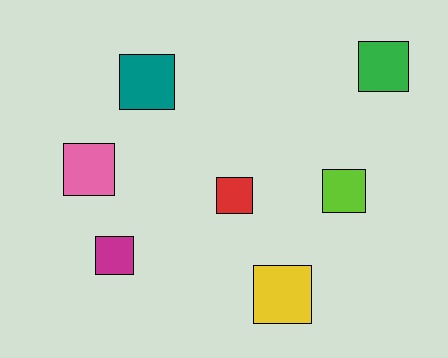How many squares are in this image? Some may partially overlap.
There are 7 squares.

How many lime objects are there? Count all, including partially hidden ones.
There is 1 lime object.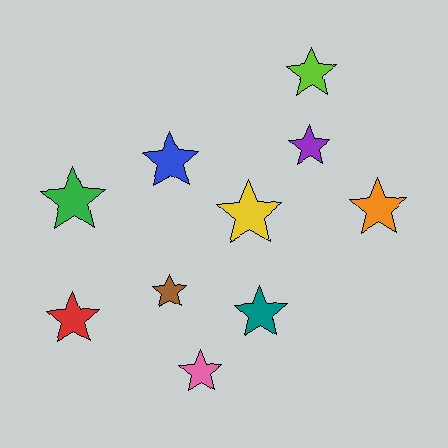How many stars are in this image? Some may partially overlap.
There are 10 stars.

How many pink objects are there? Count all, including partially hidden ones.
There is 1 pink object.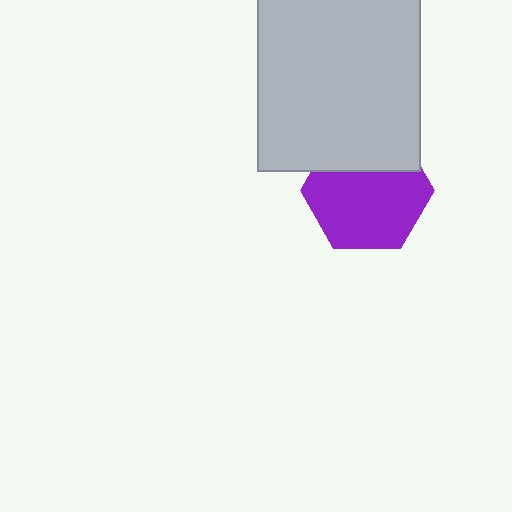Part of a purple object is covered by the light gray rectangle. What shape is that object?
It is a hexagon.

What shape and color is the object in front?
The object in front is a light gray rectangle.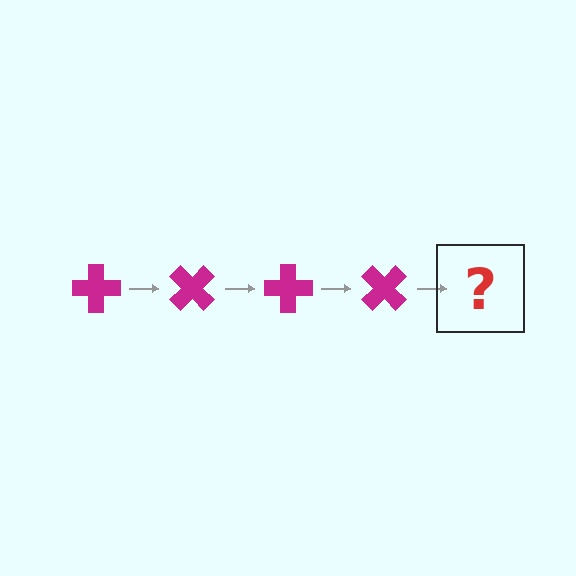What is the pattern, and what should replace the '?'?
The pattern is that the cross rotates 45 degrees each step. The '?' should be a magenta cross rotated 180 degrees.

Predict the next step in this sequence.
The next step is a magenta cross rotated 180 degrees.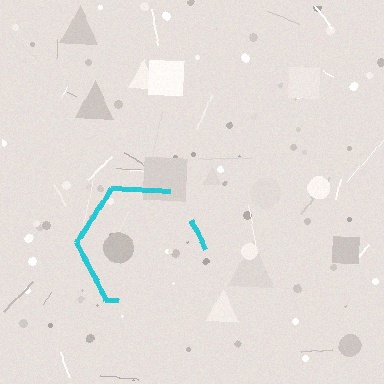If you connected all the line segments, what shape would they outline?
They would outline a hexagon.